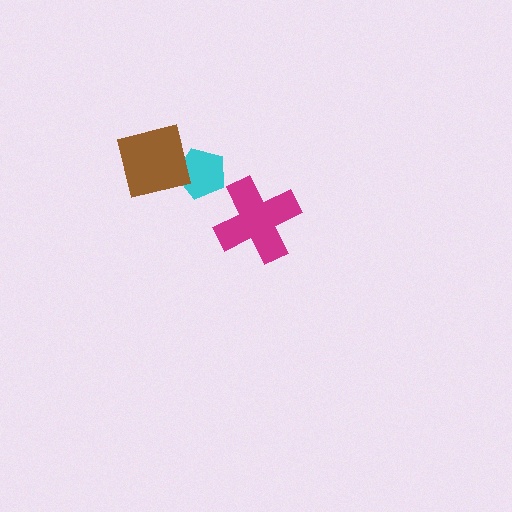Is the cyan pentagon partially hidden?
Yes, it is partially covered by another shape.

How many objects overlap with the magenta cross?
0 objects overlap with the magenta cross.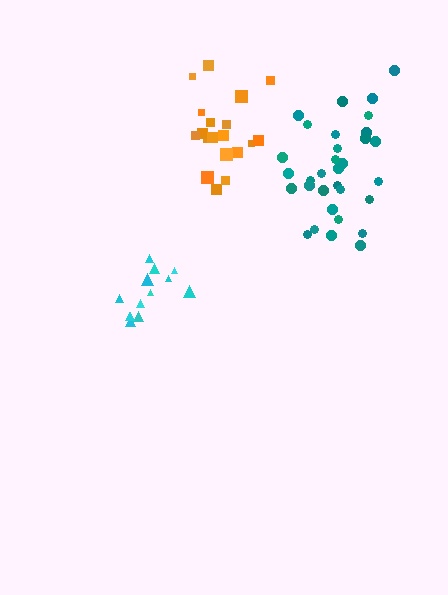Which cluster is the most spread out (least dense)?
Cyan.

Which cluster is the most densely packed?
Orange.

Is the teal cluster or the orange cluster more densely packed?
Orange.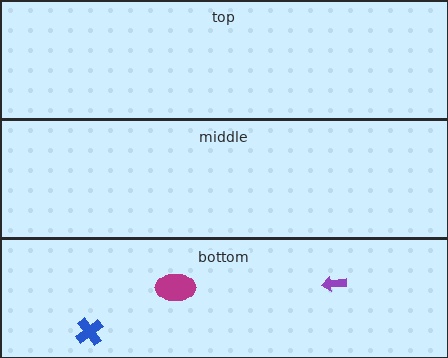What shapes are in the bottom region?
The magenta ellipse, the blue cross, the purple arrow.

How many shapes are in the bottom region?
3.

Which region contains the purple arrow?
The bottom region.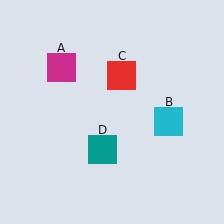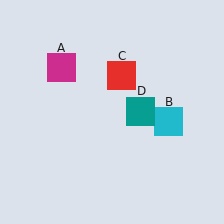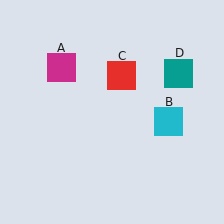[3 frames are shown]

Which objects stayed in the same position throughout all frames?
Magenta square (object A) and cyan square (object B) and red square (object C) remained stationary.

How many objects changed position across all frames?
1 object changed position: teal square (object D).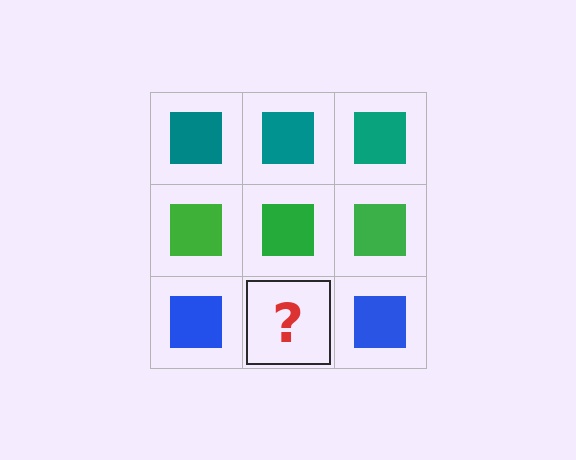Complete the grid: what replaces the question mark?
The question mark should be replaced with a blue square.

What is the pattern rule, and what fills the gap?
The rule is that each row has a consistent color. The gap should be filled with a blue square.